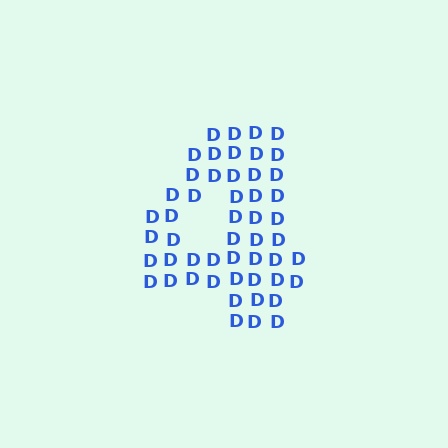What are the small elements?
The small elements are letter D's.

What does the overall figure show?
The overall figure shows the digit 4.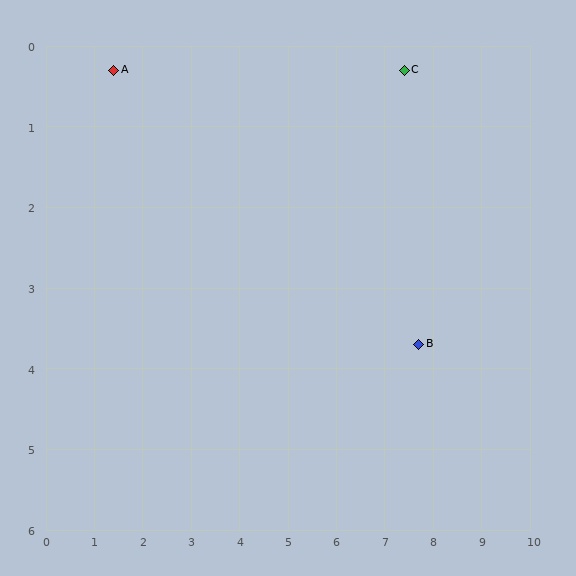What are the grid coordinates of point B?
Point B is at approximately (7.7, 3.7).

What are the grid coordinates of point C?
Point C is at approximately (7.4, 0.3).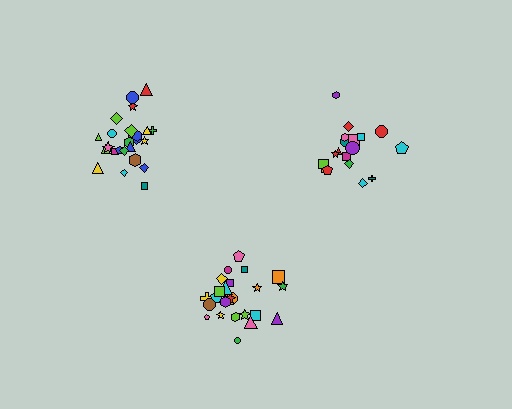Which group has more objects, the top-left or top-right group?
The top-left group.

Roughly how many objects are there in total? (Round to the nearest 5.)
Roughly 70 objects in total.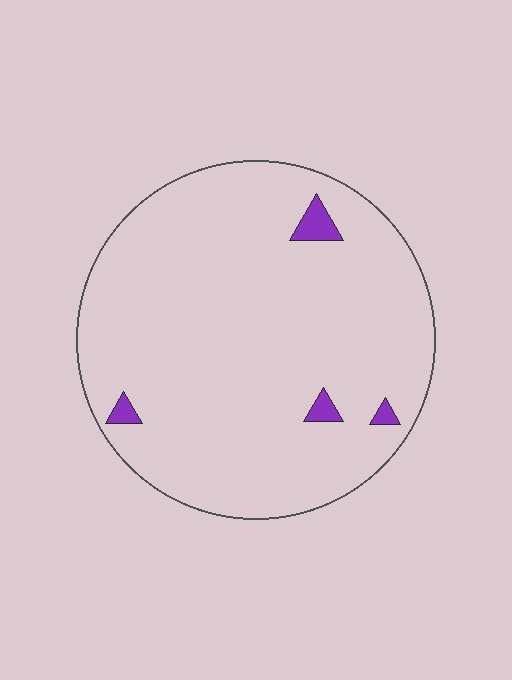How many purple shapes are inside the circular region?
4.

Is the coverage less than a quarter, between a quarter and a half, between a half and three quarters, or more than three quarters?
Less than a quarter.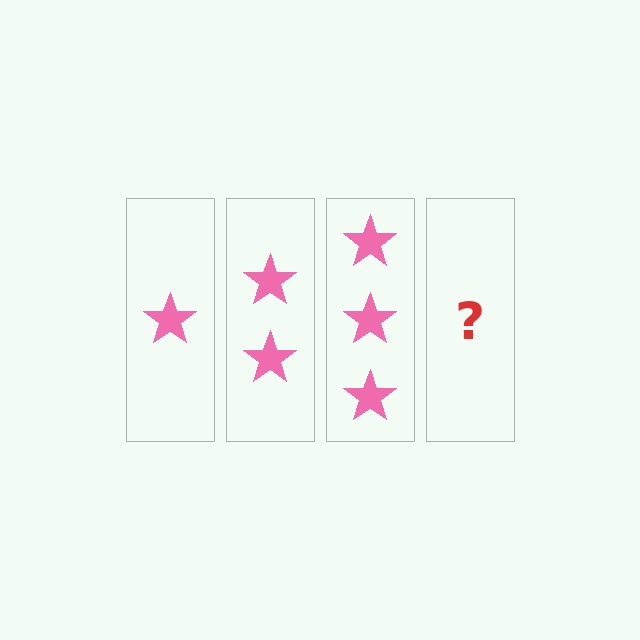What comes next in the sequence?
The next element should be 4 stars.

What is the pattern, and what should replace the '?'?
The pattern is that each step adds one more star. The '?' should be 4 stars.